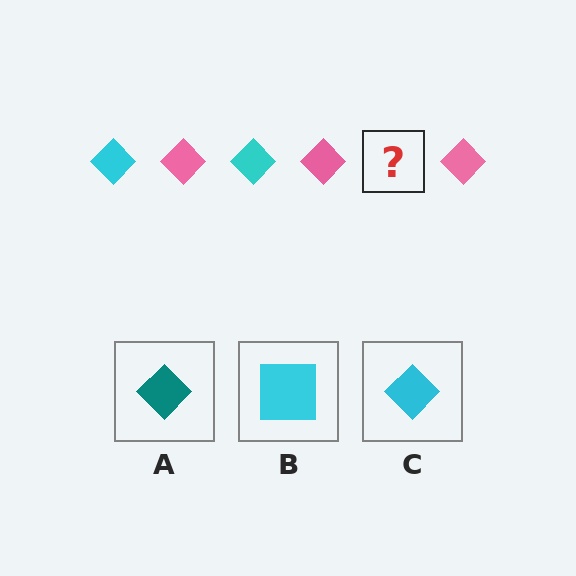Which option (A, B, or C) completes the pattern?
C.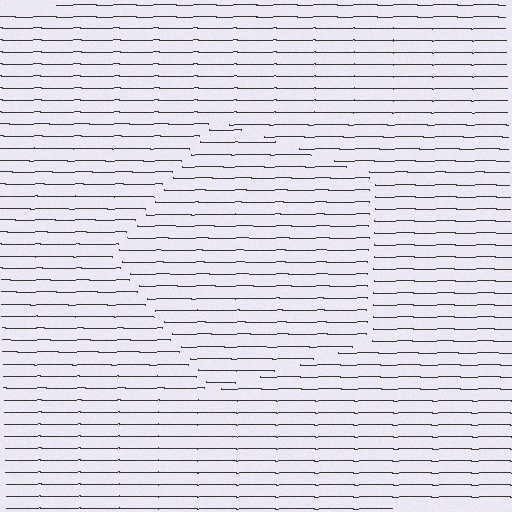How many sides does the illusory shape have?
5 sides — the line-ends trace a pentagon.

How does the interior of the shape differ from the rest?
The interior of the shape contains the same grating, shifted by half a period — the contour is defined by the phase discontinuity where line-ends from the inner and outer gratings abut.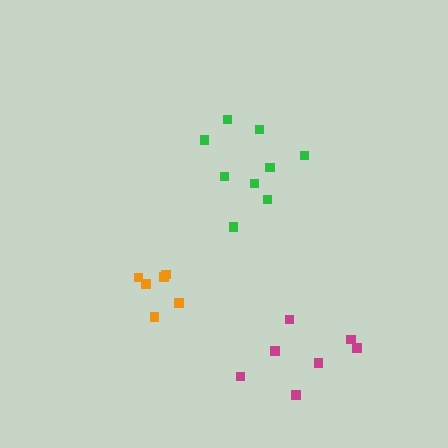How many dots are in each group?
Group 1: 6 dots, Group 2: 9 dots, Group 3: 7 dots (22 total).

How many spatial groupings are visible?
There are 3 spatial groupings.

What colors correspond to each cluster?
The clusters are colored: orange, green, magenta.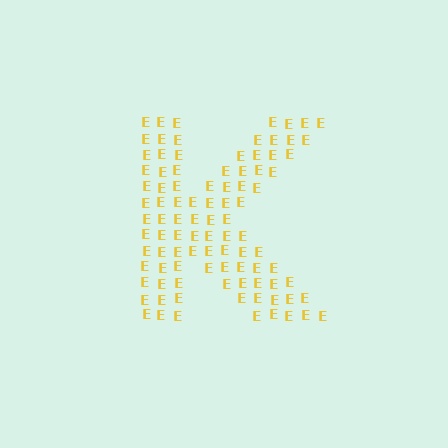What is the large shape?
The large shape is the letter K.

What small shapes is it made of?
It is made of small letter E's.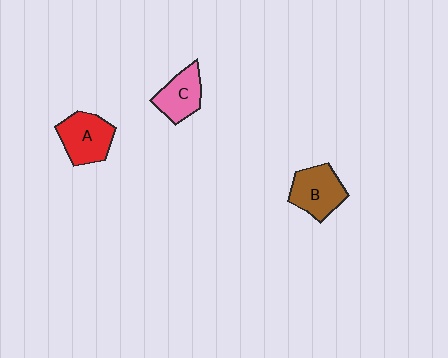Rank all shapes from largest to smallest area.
From largest to smallest: A (red), B (brown), C (pink).